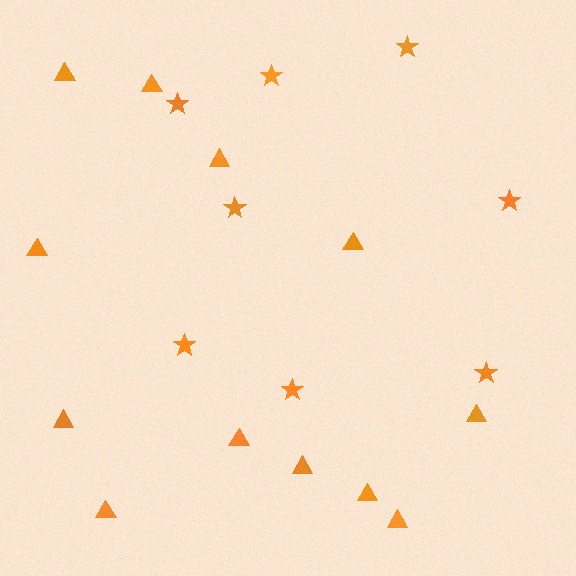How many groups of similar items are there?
There are 2 groups: one group of stars (8) and one group of triangles (12).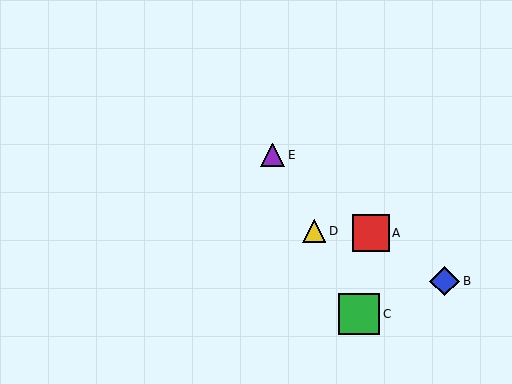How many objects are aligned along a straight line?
3 objects (C, D, E) are aligned along a straight line.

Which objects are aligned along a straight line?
Objects C, D, E are aligned along a straight line.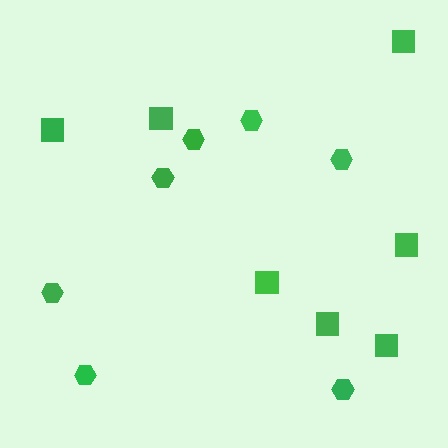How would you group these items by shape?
There are 2 groups: one group of hexagons (7) and one group of squares (7).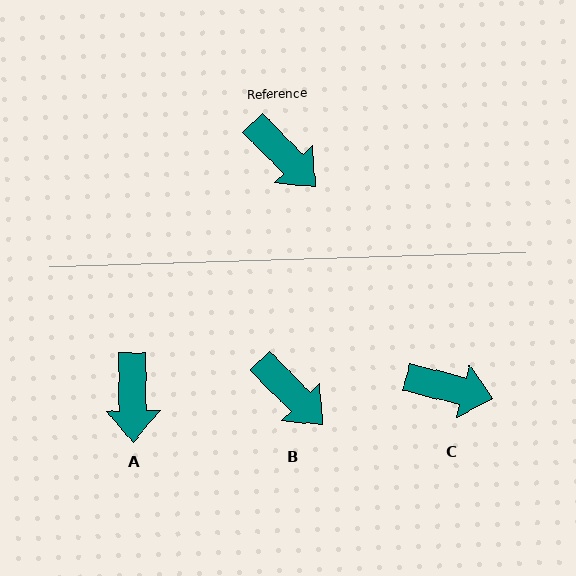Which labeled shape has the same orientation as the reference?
B.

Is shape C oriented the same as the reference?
No, it is off by about 31 degrees.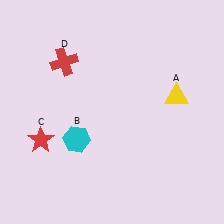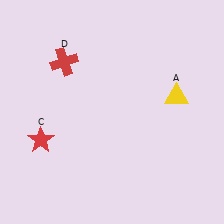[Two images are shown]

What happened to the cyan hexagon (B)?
The cyan hexagon (B) was removed in Image 2. It was in the bottom-left area of Image 1.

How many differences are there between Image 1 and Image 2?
There is 1 difference between the two images.